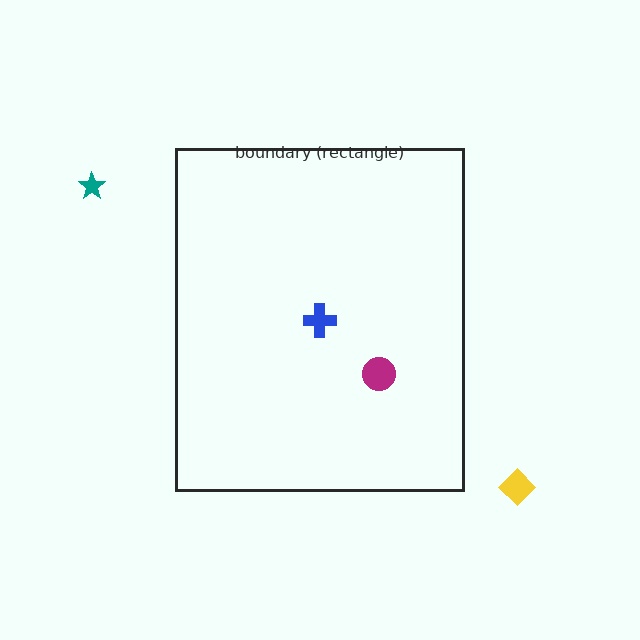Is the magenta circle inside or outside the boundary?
Inside.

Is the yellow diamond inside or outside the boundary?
Outside.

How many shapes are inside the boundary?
2 inside, 2 outside.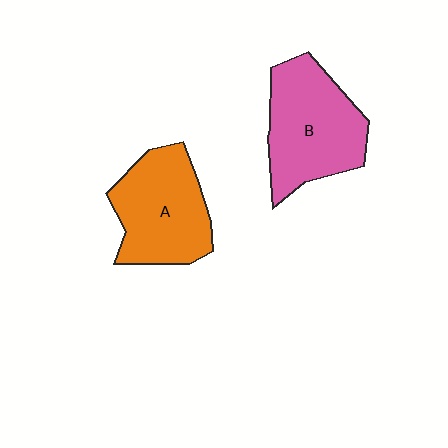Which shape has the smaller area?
Shape A (orange).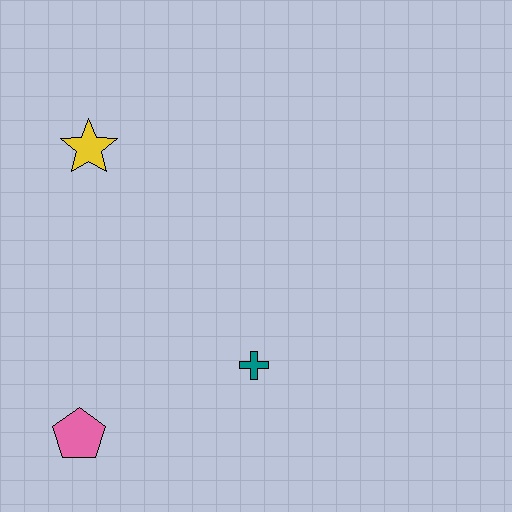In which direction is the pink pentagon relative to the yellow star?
The pink pentagon is below the yellow star.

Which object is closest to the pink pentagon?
The teal cross is closest to the pink pentagon.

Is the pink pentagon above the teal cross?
No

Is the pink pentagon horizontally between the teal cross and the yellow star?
No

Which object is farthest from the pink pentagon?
The yellow star is farthest from the pink pentagon.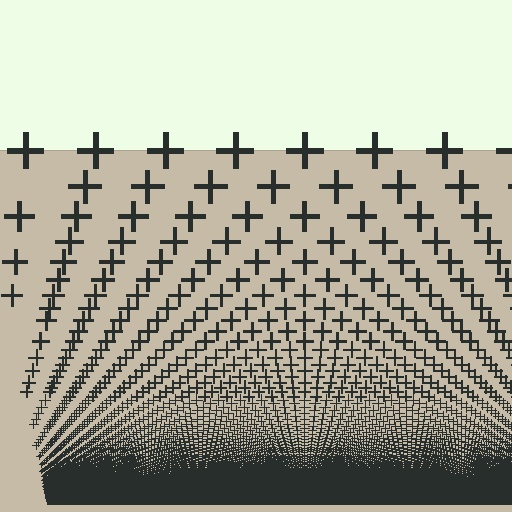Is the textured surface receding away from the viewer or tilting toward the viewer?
The surface appears to tilt toward the viewer. Texture elements get larger and sparser toward the top.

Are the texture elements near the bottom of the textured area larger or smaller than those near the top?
Smaller. The gradient is inverted — elements near the bottom are smaller and denser.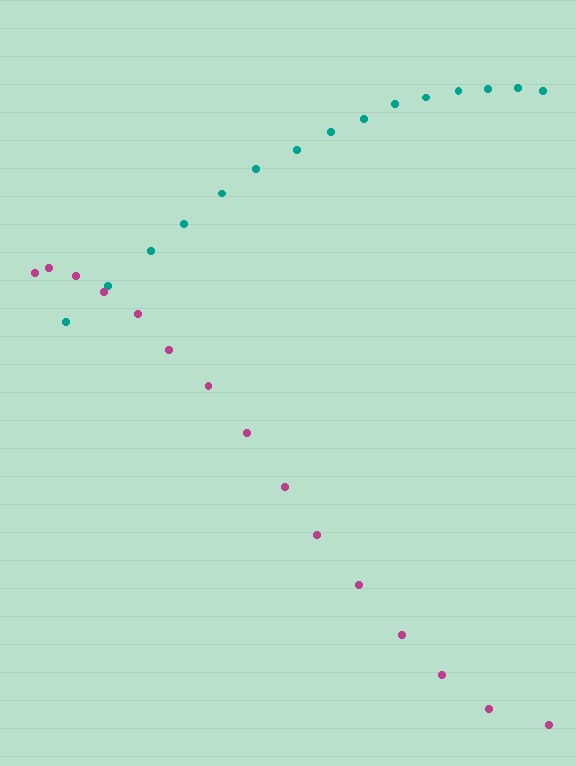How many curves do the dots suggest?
There are 2 distinct paths.